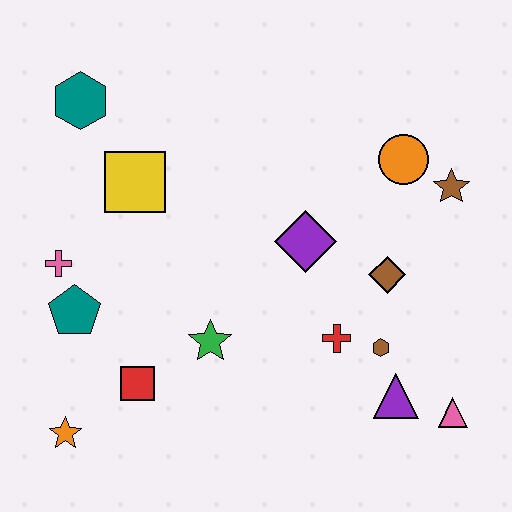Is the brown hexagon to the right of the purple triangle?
No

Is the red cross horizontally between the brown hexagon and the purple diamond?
Yes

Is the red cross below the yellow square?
Yes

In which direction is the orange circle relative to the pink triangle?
The orange circle is above the pink triangle.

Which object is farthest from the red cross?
The teal hexagon is farthest from the red cross.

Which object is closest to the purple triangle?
The brown hexagon is closest to the purple triangle.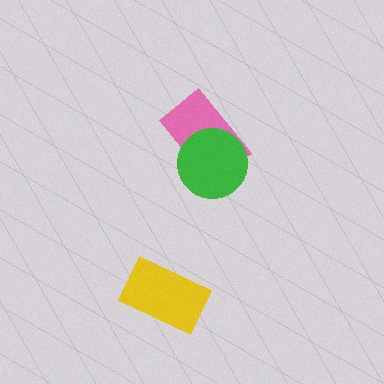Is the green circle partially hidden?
No, no other shape covers it.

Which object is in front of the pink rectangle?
The green circle is in front of the pink rectangle.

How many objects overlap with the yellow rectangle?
0 objects overlap with the yellow rectangle.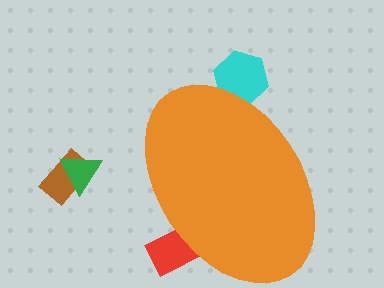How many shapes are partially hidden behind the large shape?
2 shapes are partially hidden.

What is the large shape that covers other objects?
An orange ellipse.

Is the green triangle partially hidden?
No, the green triangle is fully visible.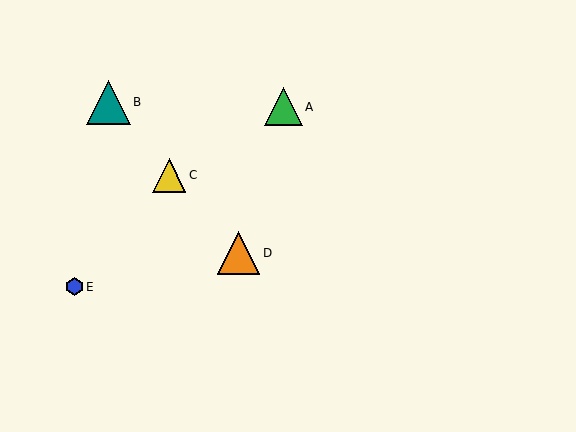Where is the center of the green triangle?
The center of the green triangle is at (283, 107).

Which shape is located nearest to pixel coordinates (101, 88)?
The teal triangle (labeled B) at (109, 102) is nearest to that location.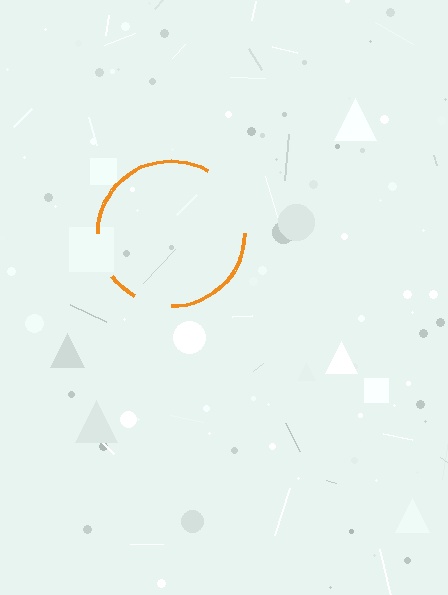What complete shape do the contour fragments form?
The contour fragments form a circle.